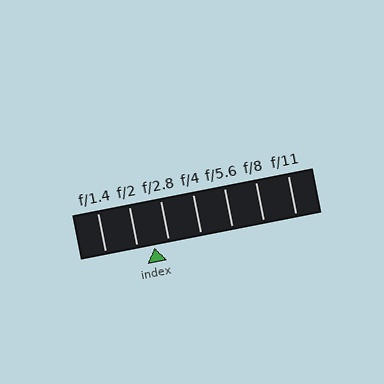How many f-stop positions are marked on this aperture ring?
There are 7 f-stop positions marked.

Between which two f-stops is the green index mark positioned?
The index mark is between f/2 and f/2.8.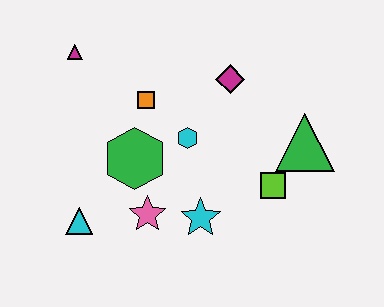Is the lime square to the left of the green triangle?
Yes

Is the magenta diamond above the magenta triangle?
No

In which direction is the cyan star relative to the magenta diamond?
The cyan star is below the magenta diamond.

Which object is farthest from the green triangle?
The magenta triangle is farthest from the green triangle.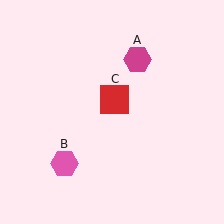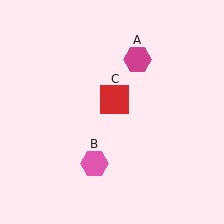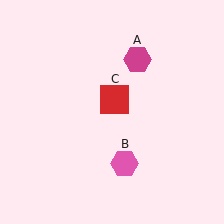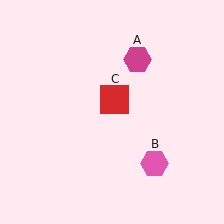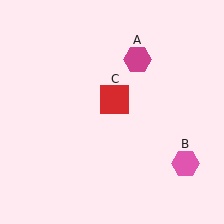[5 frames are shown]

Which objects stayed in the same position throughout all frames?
Magenta hexagon (object A) and red square (object C) remained stationary.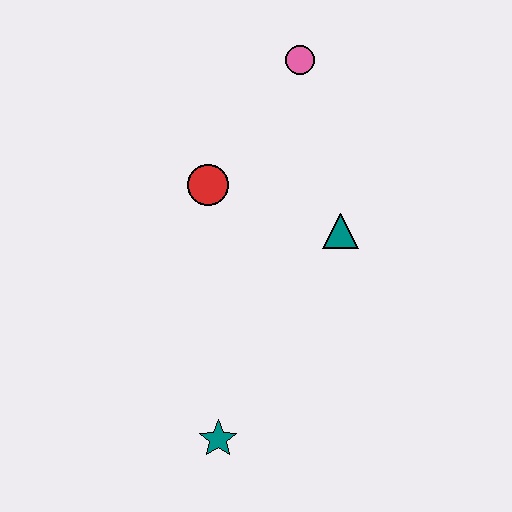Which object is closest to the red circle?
The teal triangle is closest to the red circle.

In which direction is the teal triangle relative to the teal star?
The teal triangle is above the teal star.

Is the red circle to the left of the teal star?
Yes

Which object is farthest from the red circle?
The teal star is farthest from the red circle.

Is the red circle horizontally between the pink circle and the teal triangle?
No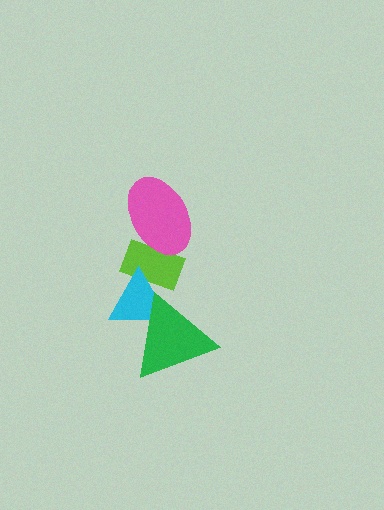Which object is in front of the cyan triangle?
The green triangle is in front of the cyan triangle.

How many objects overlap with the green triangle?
1 object overlaps with the green triangle.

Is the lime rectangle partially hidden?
Yes, it is partially covered by another shape.